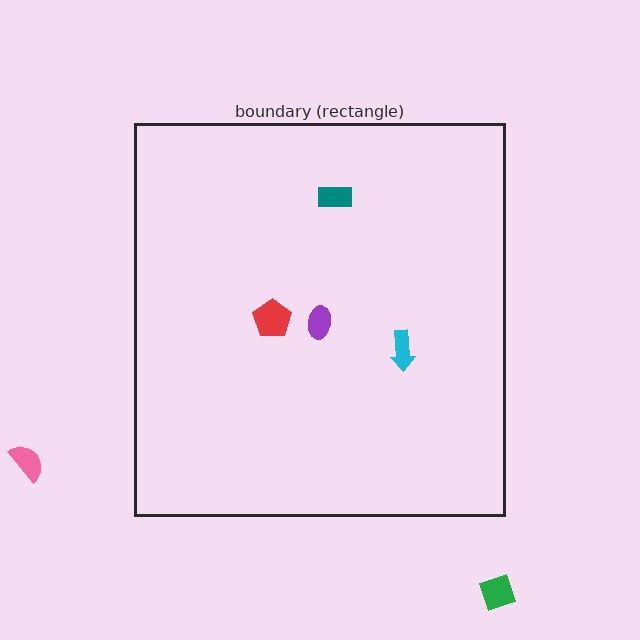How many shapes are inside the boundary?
4 inside, 2 outside.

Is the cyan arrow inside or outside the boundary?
Inside.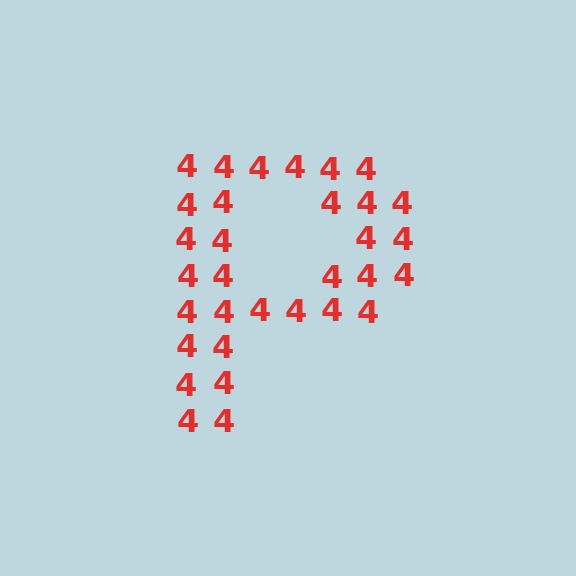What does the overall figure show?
The overall figure shows the letter P.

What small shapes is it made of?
It is made of small digit 4's.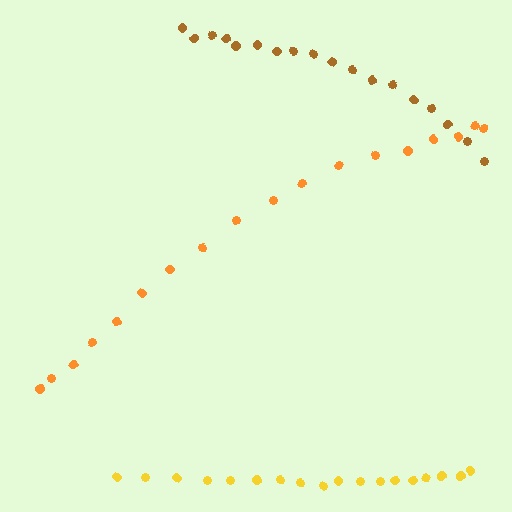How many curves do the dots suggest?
There are 3 distinct paths.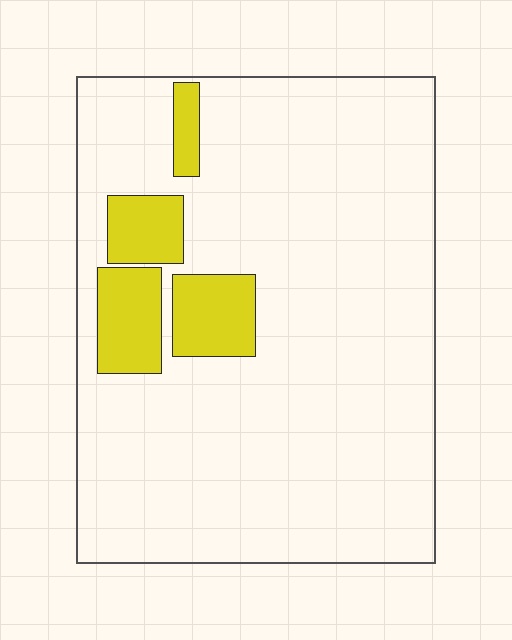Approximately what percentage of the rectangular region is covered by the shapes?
Approximately 10%.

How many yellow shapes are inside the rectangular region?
4.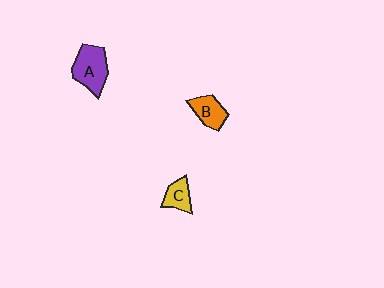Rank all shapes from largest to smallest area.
From largest to smallest: A (purple), B (orange), C (yellow).